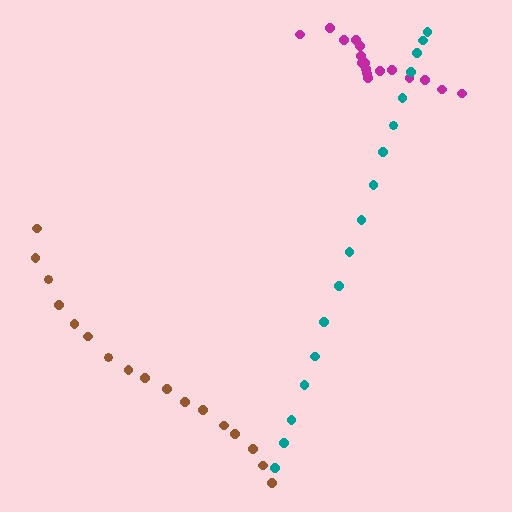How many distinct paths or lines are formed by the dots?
There are 3 distinct paths.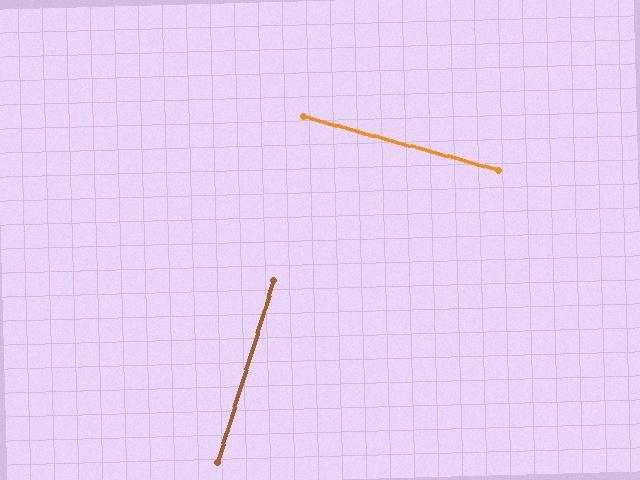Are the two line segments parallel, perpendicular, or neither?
Perpendicular — they meet at approximately 88°.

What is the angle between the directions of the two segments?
Approximately 88 degrees.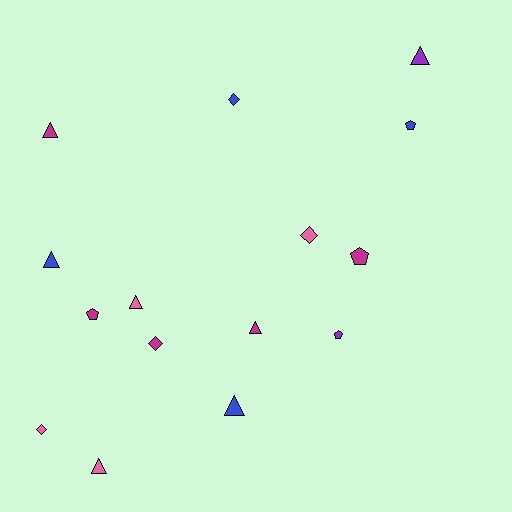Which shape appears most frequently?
Triangle, with 7 objects.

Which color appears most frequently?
Magenta, with 5 objects.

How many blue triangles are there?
There are 2 blue triangles.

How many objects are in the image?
There are 15 objects.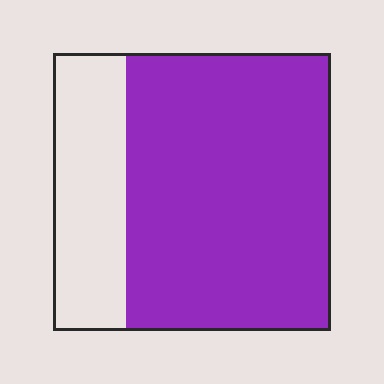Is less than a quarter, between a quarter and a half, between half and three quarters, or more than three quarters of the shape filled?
Between half and three quarters.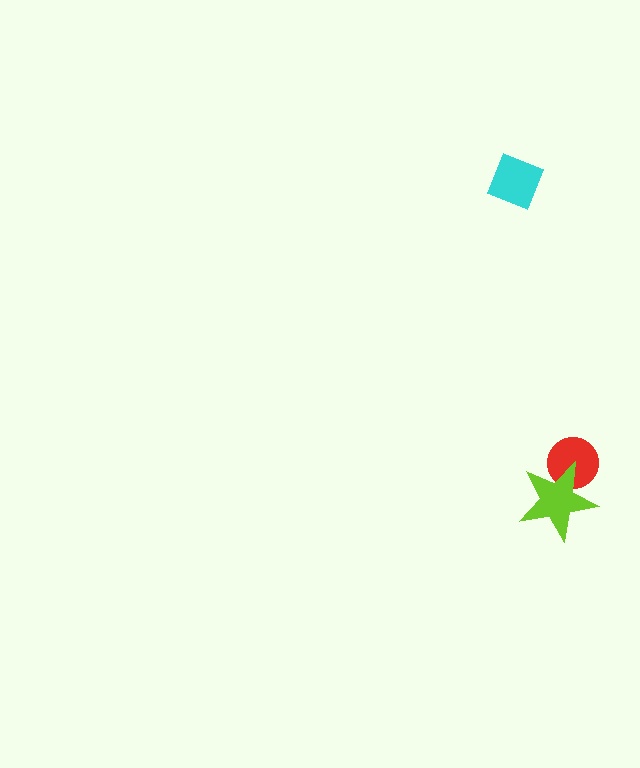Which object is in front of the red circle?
The lime star is in front of the red circle.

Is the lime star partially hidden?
No, no other shape covers it.